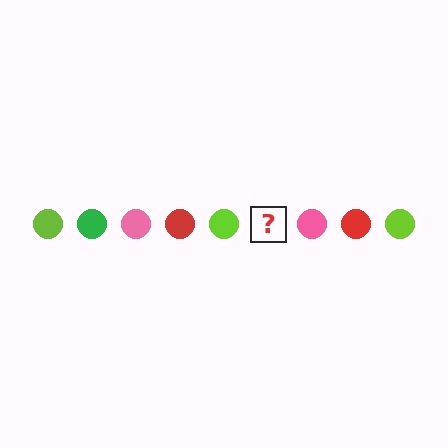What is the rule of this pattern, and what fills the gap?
The rule is that the pattern cycles through lime, green, pink, red circles. The gap should be filled with a green circle.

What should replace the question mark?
The question mark should be replaced with a green circle.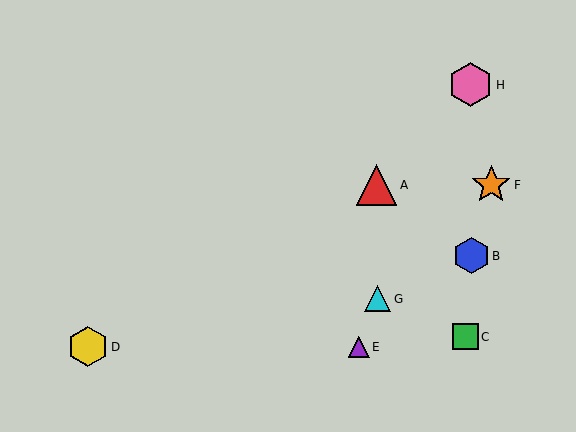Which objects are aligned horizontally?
Objects A, F are aligned horizontally.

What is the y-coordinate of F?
Object F is at y≈185.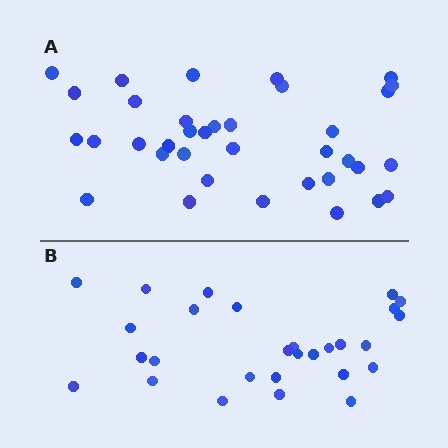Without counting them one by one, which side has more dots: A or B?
Region A (the top region) has more dots.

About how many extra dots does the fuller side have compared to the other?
Region A has roughly 8 or so more dots than region B.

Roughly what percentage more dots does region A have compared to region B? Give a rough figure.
About 30% more.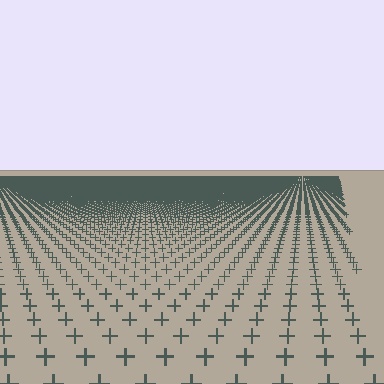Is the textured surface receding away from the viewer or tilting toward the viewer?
The surface is receding away from the viewer. Texture elements get smaller and denser toward the top.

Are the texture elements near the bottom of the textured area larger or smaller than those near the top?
Larger. Near the bottom, elements are closer to the viewer and appear at a bigger on-screen size.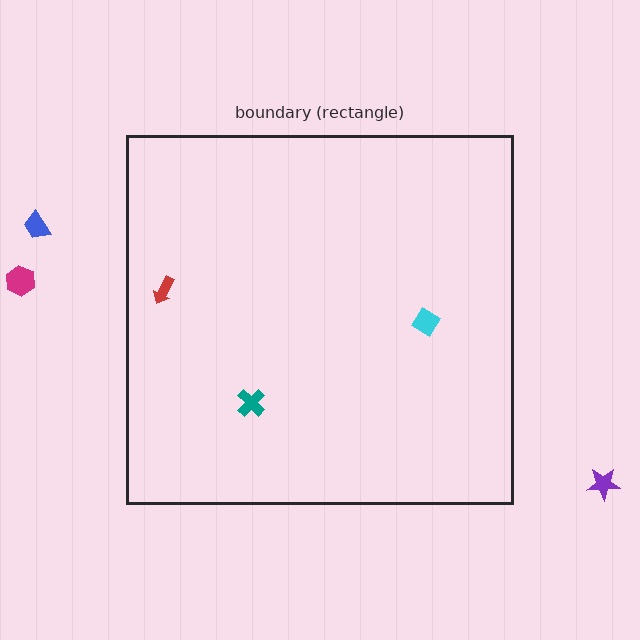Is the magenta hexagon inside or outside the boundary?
Outside.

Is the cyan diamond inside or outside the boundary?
Inside.